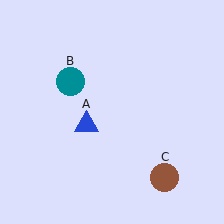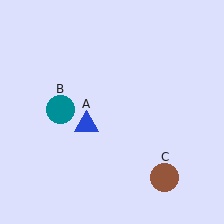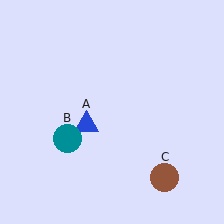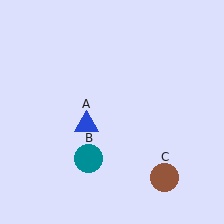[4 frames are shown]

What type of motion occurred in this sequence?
The teal circle (object B) rotated counterclockwise around the center of the scene.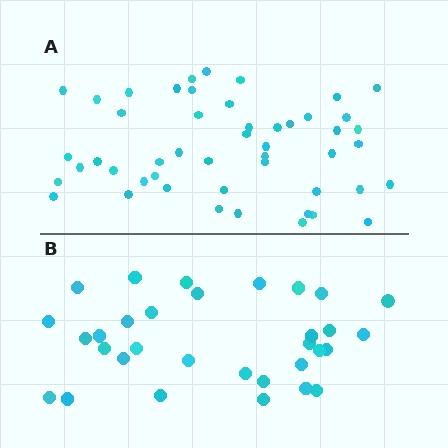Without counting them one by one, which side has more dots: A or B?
Region A (the top region) has more dots.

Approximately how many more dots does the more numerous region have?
Region A has approximately 15 more dots than region B.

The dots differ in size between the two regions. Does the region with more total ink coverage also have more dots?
No. Region B has more total ink coverage because its dots are larger, but region A actually contains more individual dots. Total area can be misleading — the number of items is what matters here.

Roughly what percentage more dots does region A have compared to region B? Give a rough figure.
About 55% more.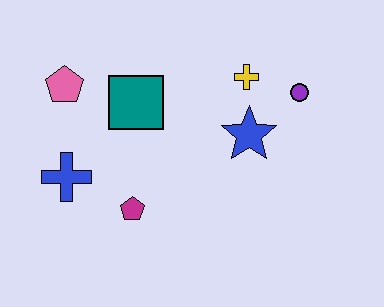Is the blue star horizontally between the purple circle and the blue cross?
Yes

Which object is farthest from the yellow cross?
The blue cross is farthest from the yellow cross.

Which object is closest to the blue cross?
The magenta pentagon is closest to the blue cross.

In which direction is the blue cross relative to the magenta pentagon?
The blue cross is to the left of the magenta pentagon.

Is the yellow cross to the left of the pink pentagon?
No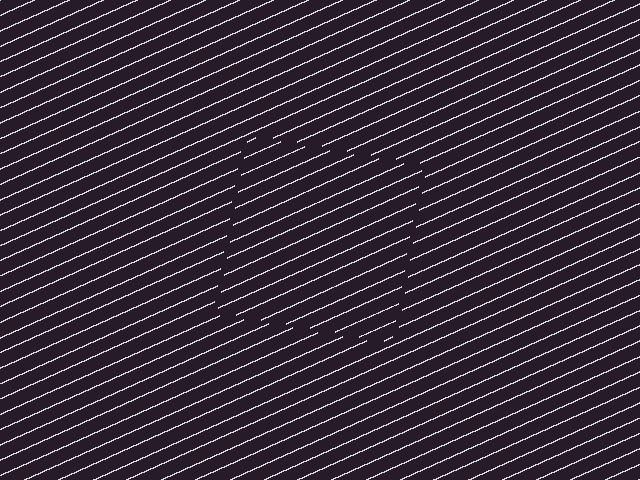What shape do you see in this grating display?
An illusory square. The interior of the shape contains the same grating, shifted by half a period — the contour is defined by the phase discontinuity where line-ends from the inner and outer gratings abut.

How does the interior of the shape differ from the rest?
The interior of the shape contains the same grating, shifted by half a period — the contour is defined by the phase discontinuity where line-ends from the inner and outer gratings abut.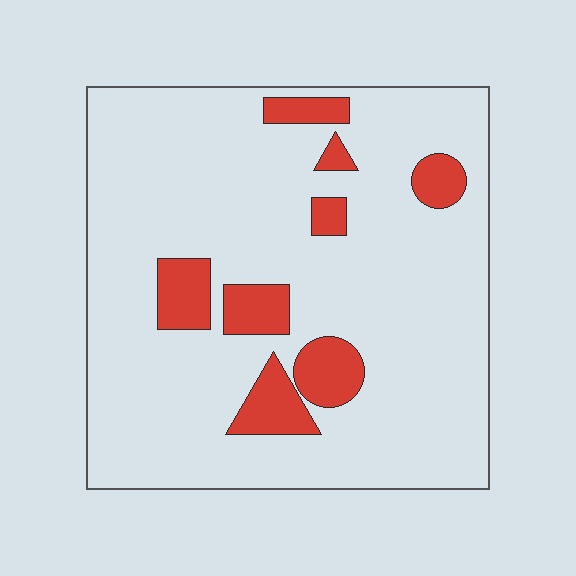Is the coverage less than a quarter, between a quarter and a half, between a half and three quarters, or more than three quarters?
Less than a quarter.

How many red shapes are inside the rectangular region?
8.